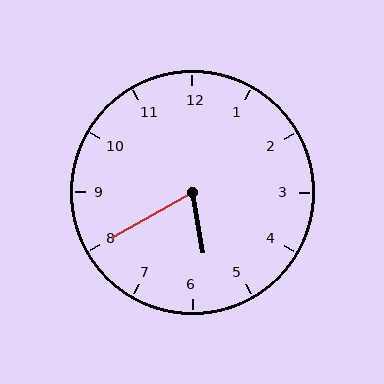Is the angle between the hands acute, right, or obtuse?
It is acute.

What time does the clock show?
5:40.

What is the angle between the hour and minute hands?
Approximately 70 degrees.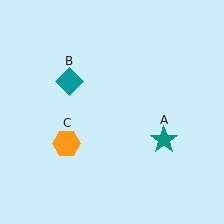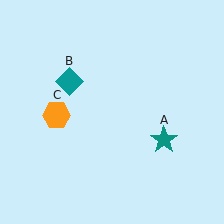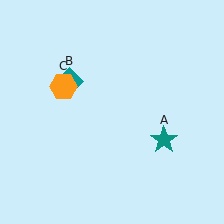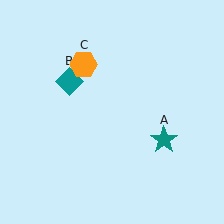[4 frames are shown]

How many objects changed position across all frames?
1 object changed position: orange hexagon (object C).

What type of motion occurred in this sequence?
The orange hexagon (object C) rotated clockwise around the center of the scene.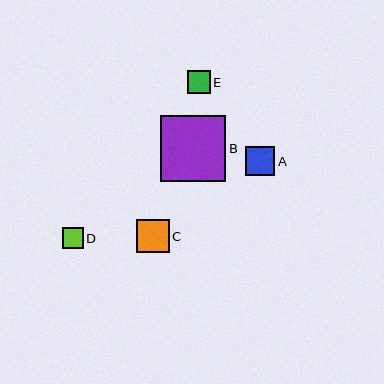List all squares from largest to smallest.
From largest to smallest: B, C, A, E, D.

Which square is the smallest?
Square D is the smallest with a size of approximately 21 pixels.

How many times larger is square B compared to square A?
Square B is approximately 2.3 times the size of square A.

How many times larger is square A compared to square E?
Square A is approximately 1.3 times the size of square E.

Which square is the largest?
Square B is the largest with a size of approximately 65 pixels.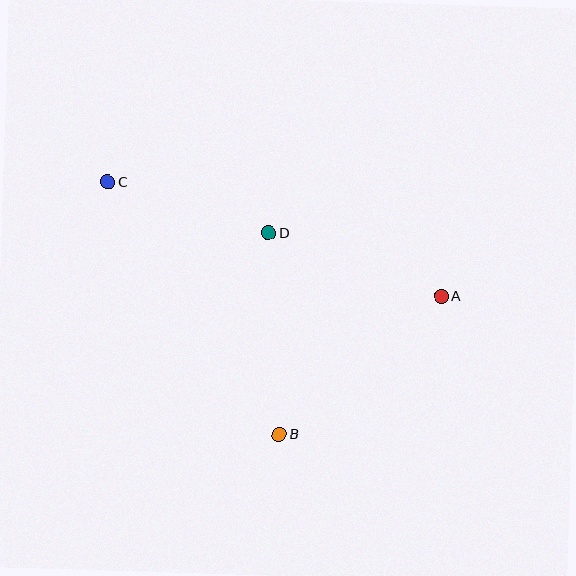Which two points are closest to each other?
Points C and D are closest to each other.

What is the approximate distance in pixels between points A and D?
The distance between A and D is approximately 184 pixels.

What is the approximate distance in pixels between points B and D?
The distance between B and D is approximately 202 pixels.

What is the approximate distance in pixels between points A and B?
The distance between A and B is approximately 213 pixels.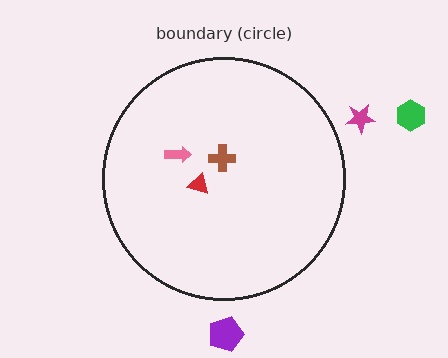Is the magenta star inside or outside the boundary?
Outside.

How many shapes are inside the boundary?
3 inside, 3 outside.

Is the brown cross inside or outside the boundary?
Inside.